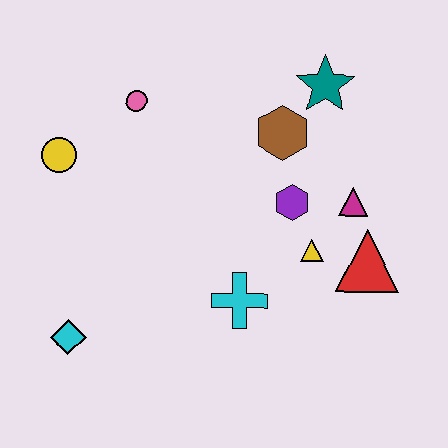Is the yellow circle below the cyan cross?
No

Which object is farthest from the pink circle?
The red triangle is farthest from the pink circle.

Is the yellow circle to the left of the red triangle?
Yes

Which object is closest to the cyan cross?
The yellow triangle is closest to the cyan cross.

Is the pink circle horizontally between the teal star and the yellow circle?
Yes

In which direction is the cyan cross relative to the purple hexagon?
The cyan cross is below the purple hexagon.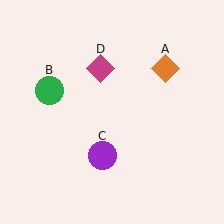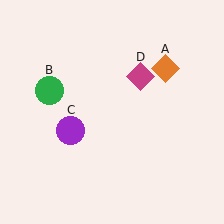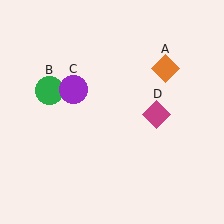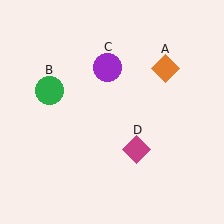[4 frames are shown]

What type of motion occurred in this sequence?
The purple circle (object C), magenta diamond (object D) rotated clockwise around the center of the scene.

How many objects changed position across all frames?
2 objects changed position: purple circle (object C), magenta diamond (object D).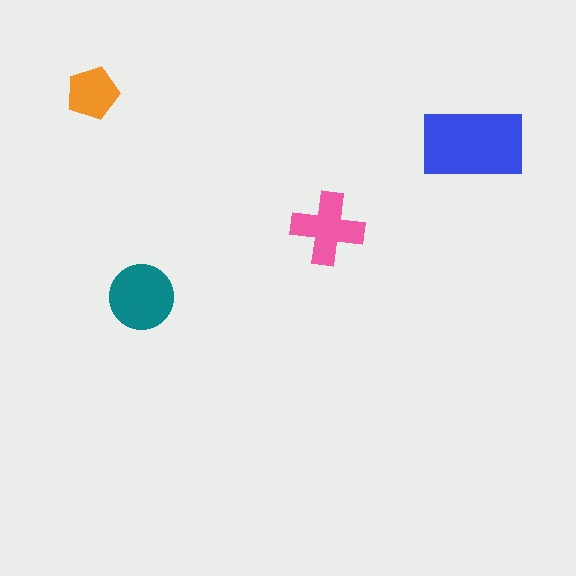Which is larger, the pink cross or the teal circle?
The teal circle.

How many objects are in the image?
There are 4 objects in the image.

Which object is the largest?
The blue rectangle.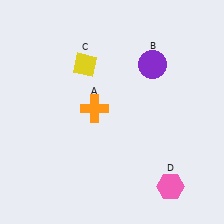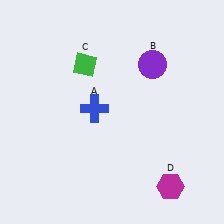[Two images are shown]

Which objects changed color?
A changed from orange to blue. C changed from yellow to green. D changed from pink to magenta.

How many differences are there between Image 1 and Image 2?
There are 3 differences between the two images.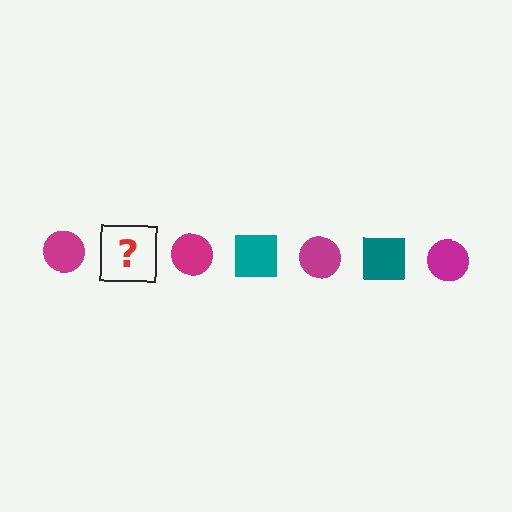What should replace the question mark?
The question mark should be replaced with a teal square.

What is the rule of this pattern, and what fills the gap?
The rule is that the pattern alternates between magenta circle and teal square. The gap should be filled with a teal square.